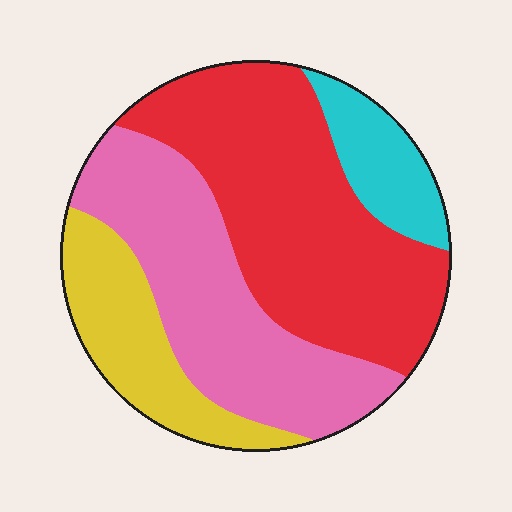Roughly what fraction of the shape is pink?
Pink takes up between a sixth and a third of the shape.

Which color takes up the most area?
Red, at roughly 40%.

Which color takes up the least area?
Cyan, at roughly 10%.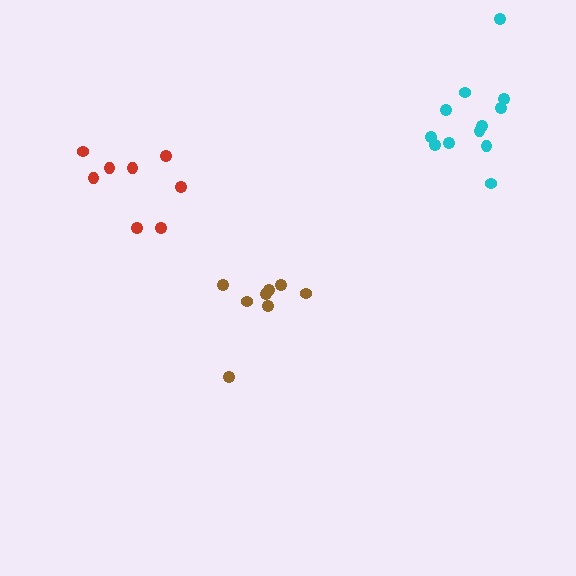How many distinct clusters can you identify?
There are 3 distinct clusters.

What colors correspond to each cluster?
The clusters are colored: brown, red, cyan.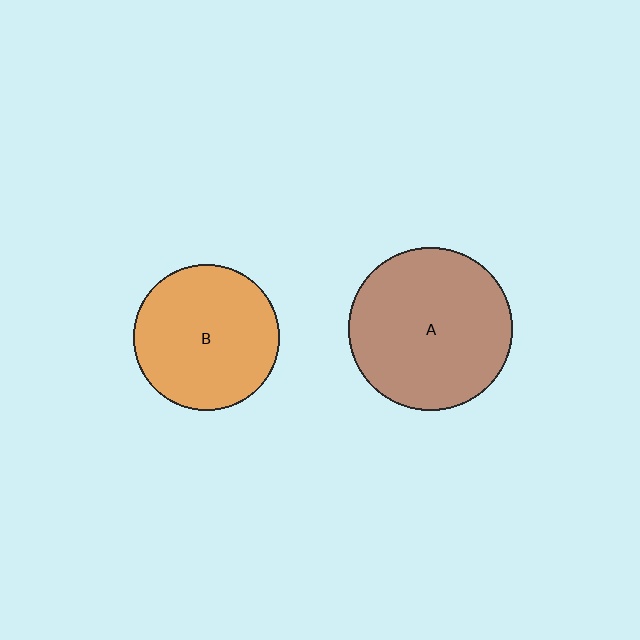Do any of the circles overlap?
No, none of the circles overlap.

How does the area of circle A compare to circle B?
Approximately 1.2 times.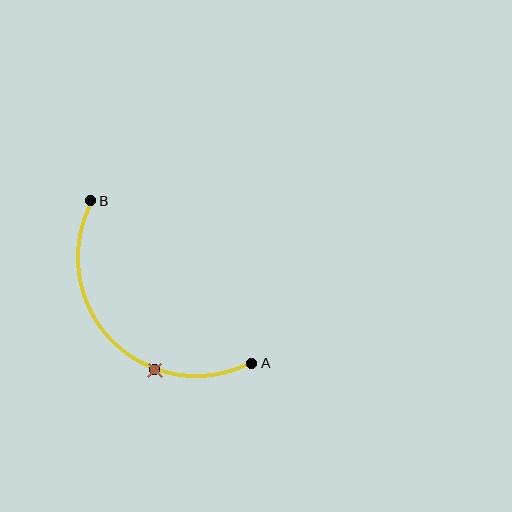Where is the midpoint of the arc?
The arc midpoint is the point on the curve farthest from the straight line joining A and B. It sits below and to the left of that line.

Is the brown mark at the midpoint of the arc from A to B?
No. The brown mark lies on the arc but is closer to endpoint A. The arc midpoint would be at the point on the curve equidistant along the arc from both A and B.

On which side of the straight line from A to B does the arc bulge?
The arc bulges below and to the left of the straight line connecting A and B.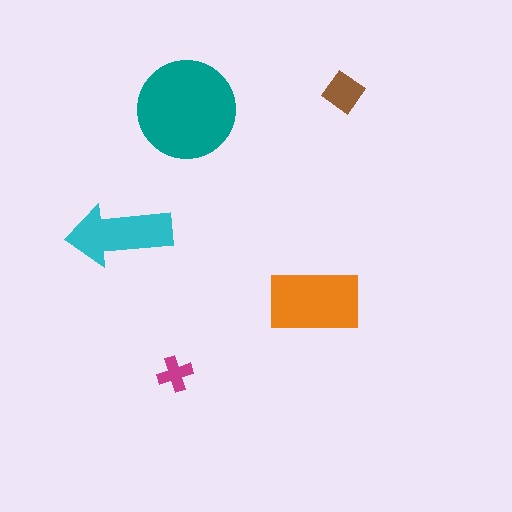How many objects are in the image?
There are 5 objects in the image.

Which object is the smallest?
The magenta cross.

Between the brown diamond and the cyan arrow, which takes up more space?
The cyan arrow.